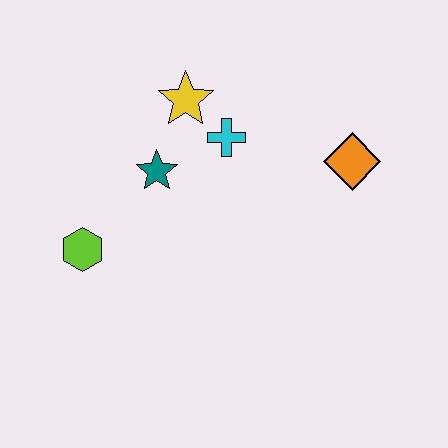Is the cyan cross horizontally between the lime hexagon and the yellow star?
No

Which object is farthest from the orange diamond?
The lime hexagon is farthest from the orange diamond.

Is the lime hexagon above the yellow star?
No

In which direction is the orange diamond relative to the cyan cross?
The orange diamond is to the right of the cyan cross.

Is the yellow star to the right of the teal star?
Yes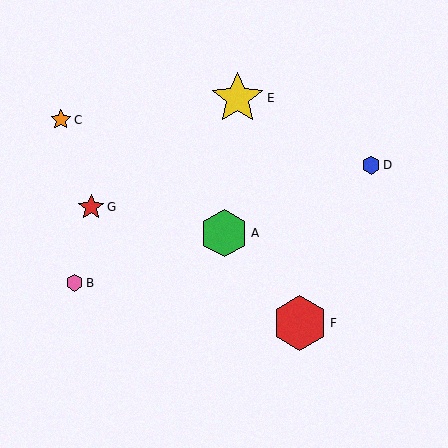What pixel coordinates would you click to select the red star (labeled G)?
Click at (91, 207) to select the red star G.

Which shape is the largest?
The red hexagon (labeled F) is the largest.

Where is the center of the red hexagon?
The center of the red hexagon is at (300, 323).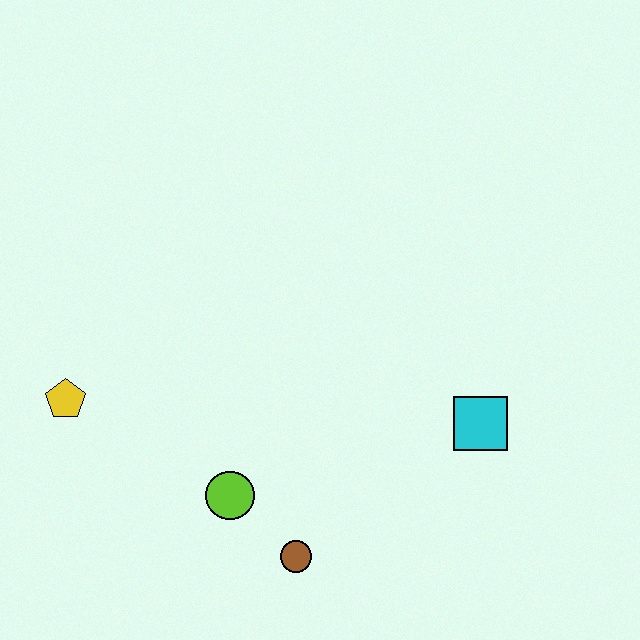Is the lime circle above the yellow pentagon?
No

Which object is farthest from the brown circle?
The yellow pentagon is farthest from the brown circle.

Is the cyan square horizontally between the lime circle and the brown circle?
No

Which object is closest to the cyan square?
The brown circle is closest to the cyan square.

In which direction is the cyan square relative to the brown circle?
The cyan square is to the right of the brown circle.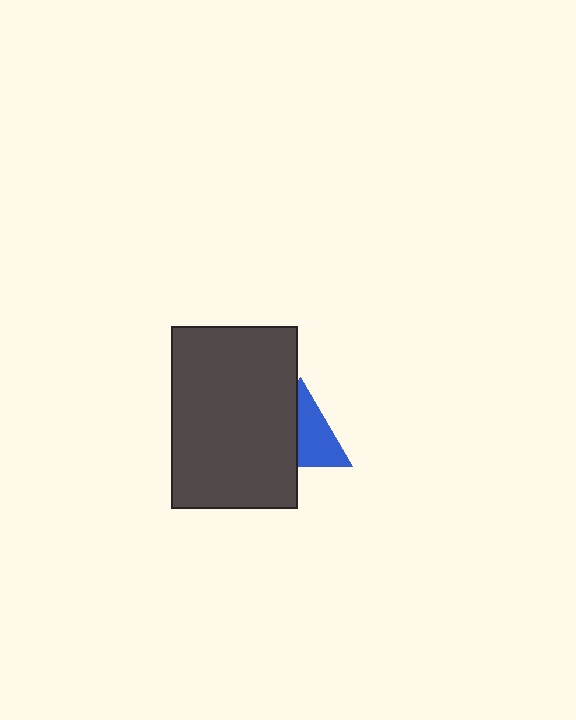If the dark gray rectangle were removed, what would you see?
You would see the complete blue triangle.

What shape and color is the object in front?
The object in front is a dark gray rectangle.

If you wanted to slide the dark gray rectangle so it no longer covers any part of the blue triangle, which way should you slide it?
Slide it left — that is the most direct way to separate the two shapes.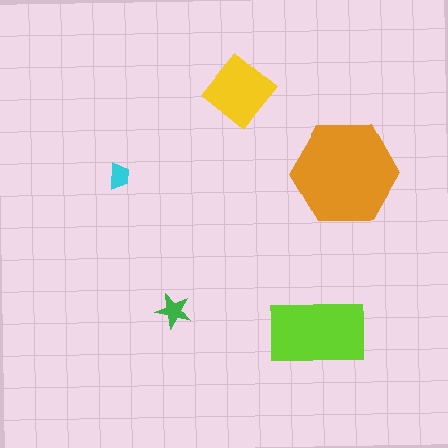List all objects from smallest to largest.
The cyan trapezoid, the green star, the yellow diamond, the lime rectangle, the orange hexagon.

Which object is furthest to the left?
The cyan trapezoid is leftmost.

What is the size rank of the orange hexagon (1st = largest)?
1st.